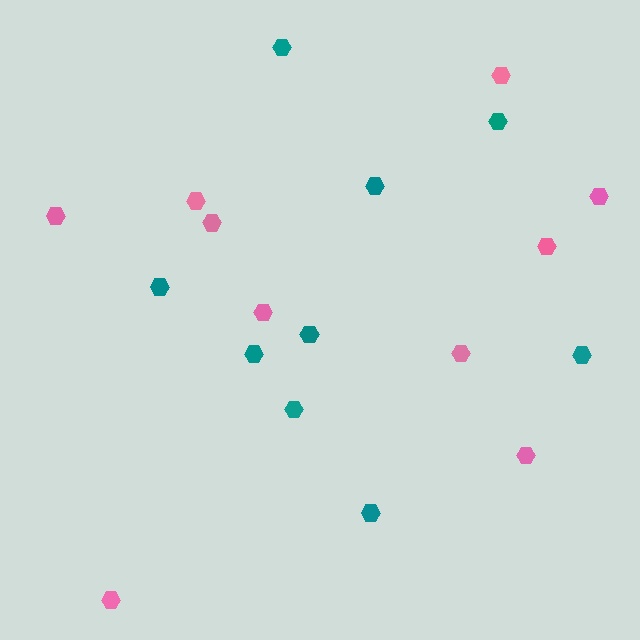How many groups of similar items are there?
There are 2 groups: one group of pink hexagons (10) and one group of teal hexagons (9).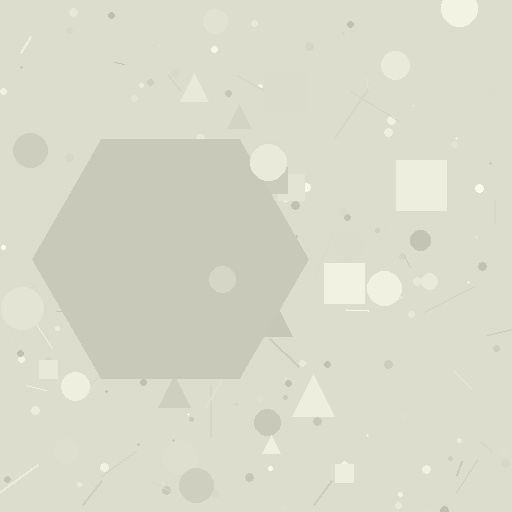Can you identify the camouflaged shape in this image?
The camouflaged shape is a hexagon.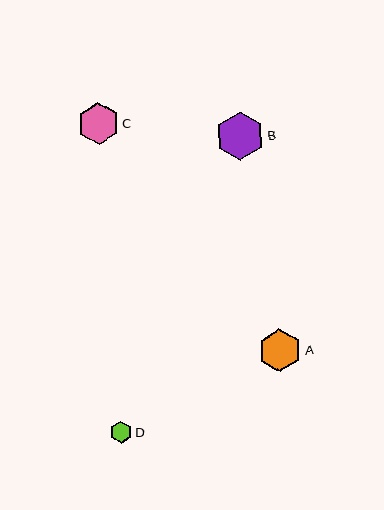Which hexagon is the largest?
Hexagon B is the largest with a size of approximately 48 pixels.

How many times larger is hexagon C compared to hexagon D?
Hexagon C is approximately 1.9 times the size of hexagon D.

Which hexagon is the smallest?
Hexagon D is the smallest with a size of approximately 22 pixels.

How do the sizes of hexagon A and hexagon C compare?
Hexagon A and hexagon C are approximately the same size.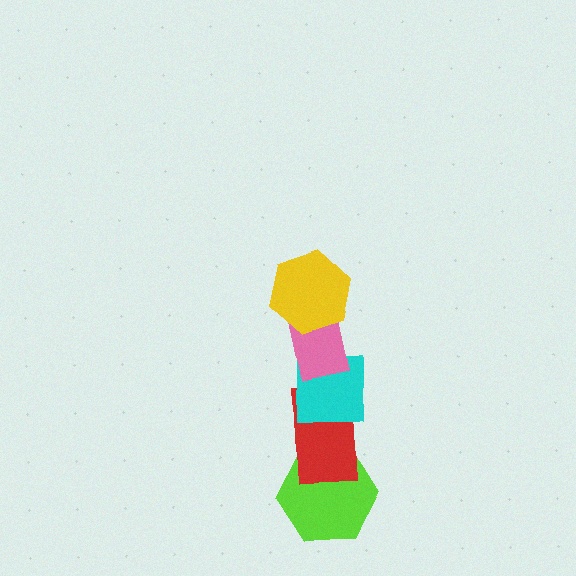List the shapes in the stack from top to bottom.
From top to bottom: the yellow hexagon, the pink rectangle, the cyan square, the red rectangle, the lime hexagon.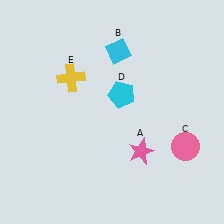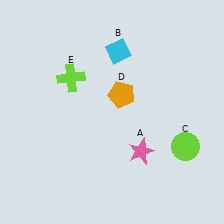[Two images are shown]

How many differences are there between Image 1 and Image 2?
There are 3 differences between the two images.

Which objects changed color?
C changed from pink to lime. D changed from cyan to orange. E changed from yellow to lime.